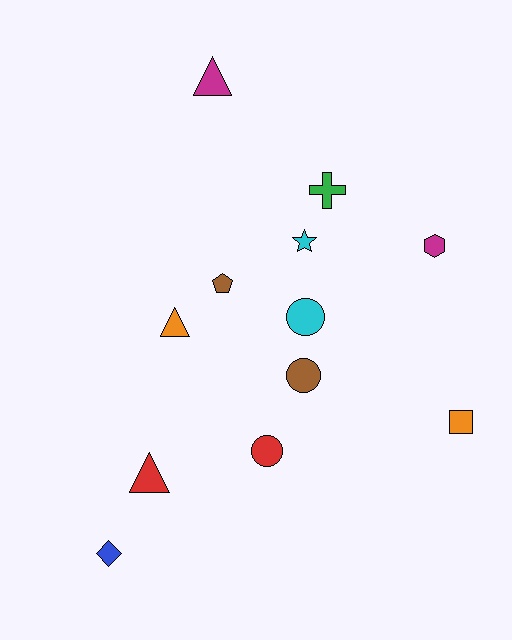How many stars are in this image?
There is 1 star.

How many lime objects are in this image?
There are no lime objects.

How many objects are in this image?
There are 12 objects.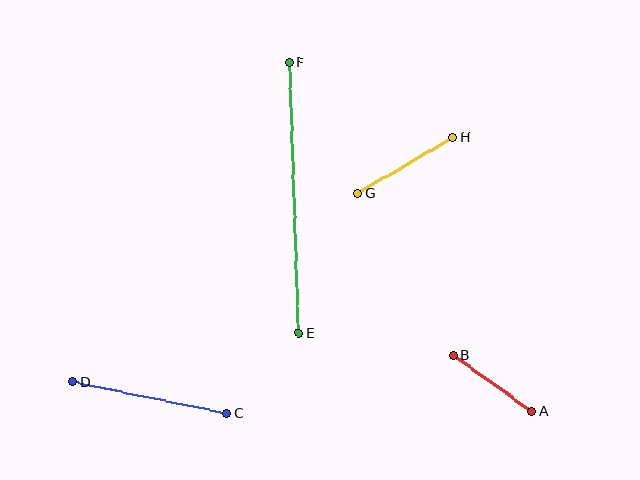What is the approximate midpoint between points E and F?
The midpoint is at approximately (294, 198) pixels.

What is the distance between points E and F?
The distance is approximately 271 pixels.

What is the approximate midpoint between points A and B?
The midpoint is at approximately (493, 383) pixels.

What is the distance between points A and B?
The distance is approximately 96 pixels.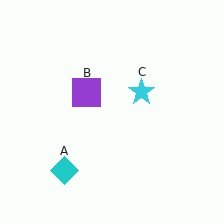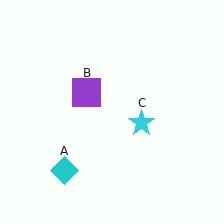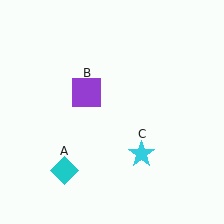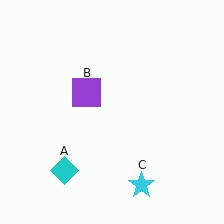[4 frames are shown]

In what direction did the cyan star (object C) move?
The cyan star (object C) moved down.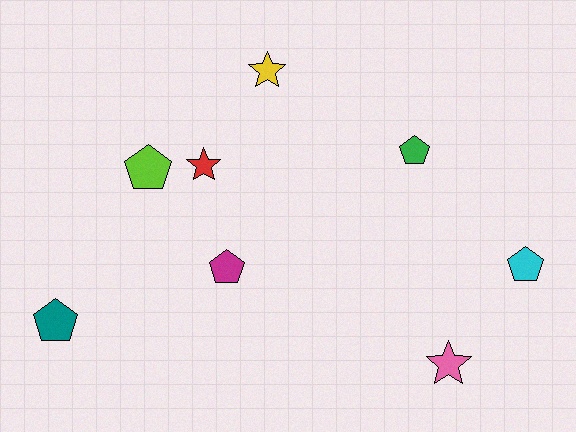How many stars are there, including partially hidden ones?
There are 3 stars.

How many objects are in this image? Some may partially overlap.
There are 8 objects.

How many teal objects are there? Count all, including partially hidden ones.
There is 1 teal object.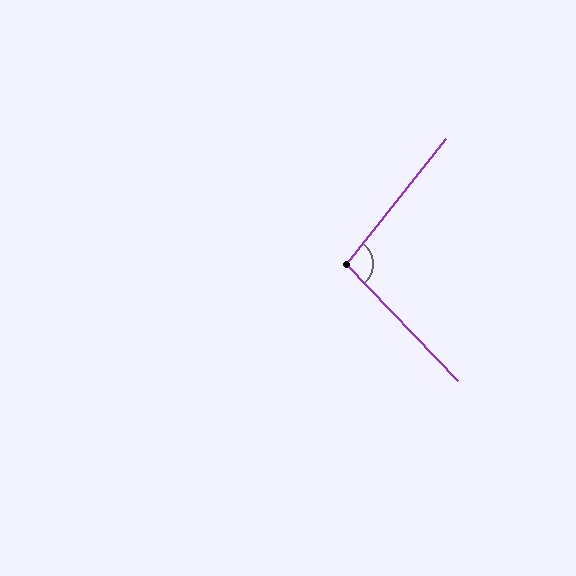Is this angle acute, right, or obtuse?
It is obtuse.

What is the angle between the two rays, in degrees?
Approximately 98 degrees.